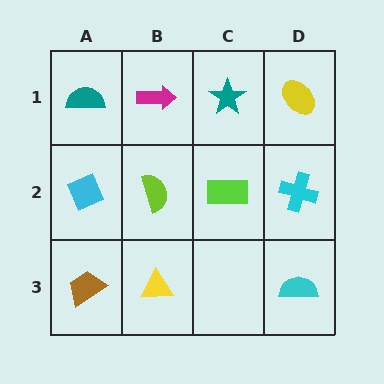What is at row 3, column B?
A yellow triangle.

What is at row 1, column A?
A teal semicircle.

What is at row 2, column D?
A cyan cross.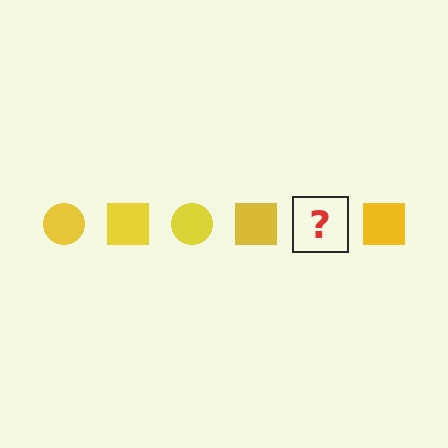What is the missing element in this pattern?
The missing element is a yellow circle.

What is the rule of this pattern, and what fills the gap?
The rule is that the pattern cycles through circle, square shapes in yellow. The gap should be filled with a yellow circle.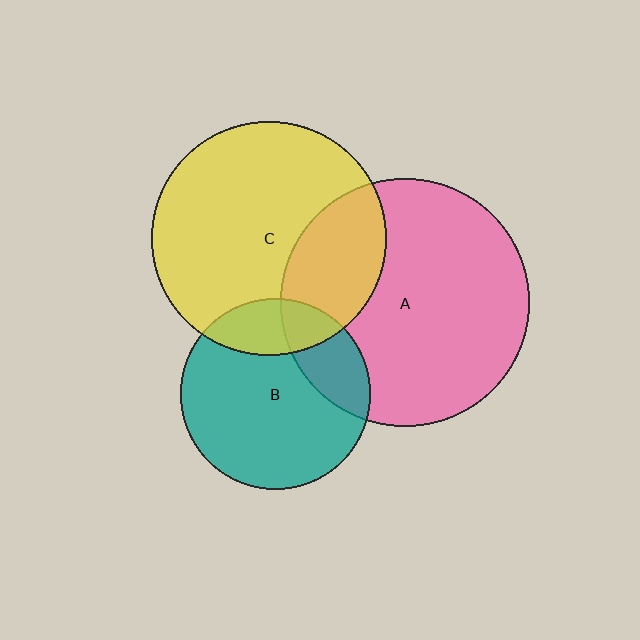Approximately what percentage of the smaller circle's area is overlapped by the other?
Approximately 20%.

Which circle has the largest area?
Circle A (pink).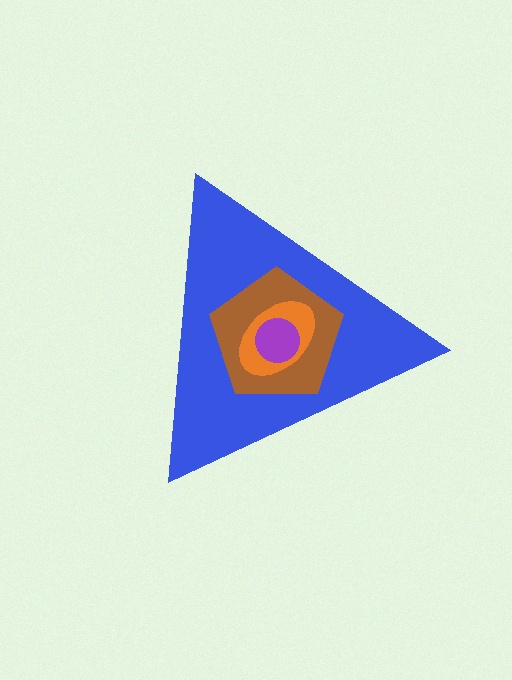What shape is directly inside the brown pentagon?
The orange ellipse.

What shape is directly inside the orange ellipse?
The purple circle.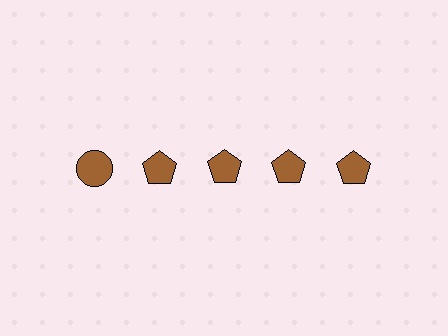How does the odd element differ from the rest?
It has a different shape: circle instead of pentagon.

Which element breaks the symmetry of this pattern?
The brown circle in the top row, leftmost column breaks the symmetry. All other shapes are brown pentagons.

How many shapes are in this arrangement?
There are 5 shapes arranged in a grid pattern.